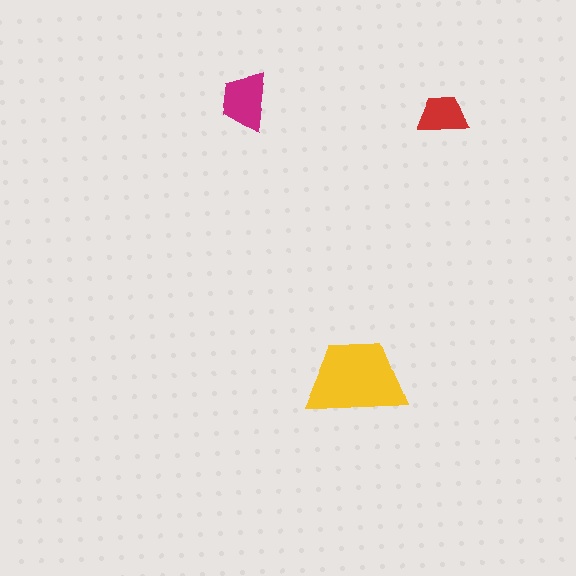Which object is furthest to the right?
The red trapezoid is rightmost.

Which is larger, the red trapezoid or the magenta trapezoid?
The magenta one.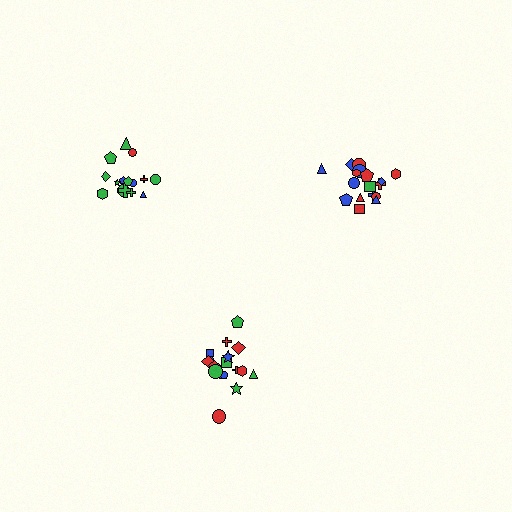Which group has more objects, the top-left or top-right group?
The top-right group.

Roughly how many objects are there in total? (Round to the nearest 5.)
Roughly 50 objects in total.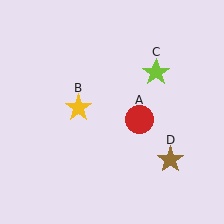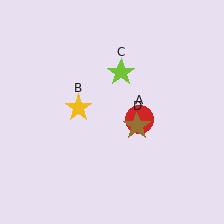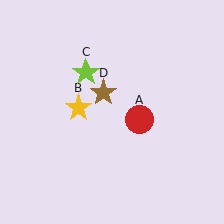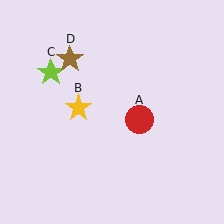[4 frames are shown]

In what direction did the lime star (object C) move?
The lime star (object C) moved left.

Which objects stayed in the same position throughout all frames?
Red circle (object A) and yellow star (object B) remained stationary.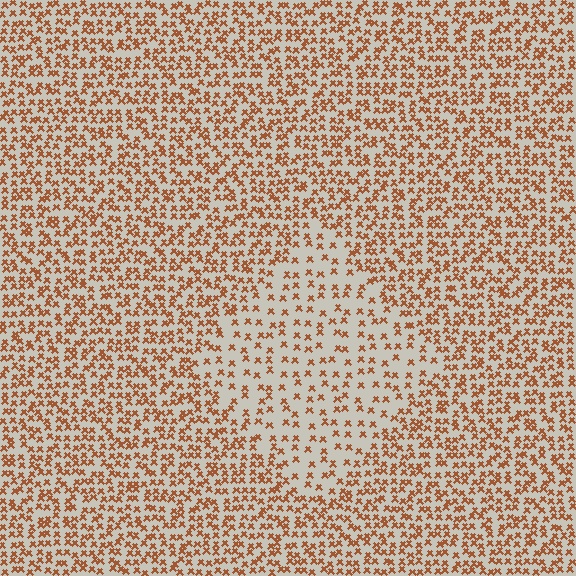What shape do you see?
I see a diamond.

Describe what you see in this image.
The image contains small brown elements arranged at two different densities. A diamond-shaped region is visible where the elements are less densely packed than the surrounding area.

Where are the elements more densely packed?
The elements are more densely packed outside the diamond boundary.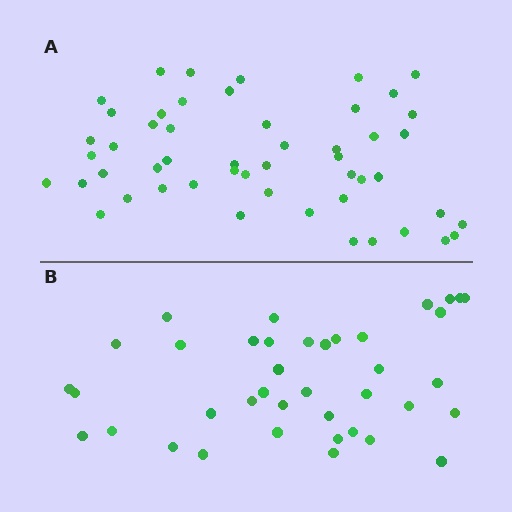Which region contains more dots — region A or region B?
Region A (the top region) has more dots.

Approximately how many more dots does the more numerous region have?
Region A has roughly 12 or so more dots than region B.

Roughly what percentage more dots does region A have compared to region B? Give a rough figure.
About 30% more.